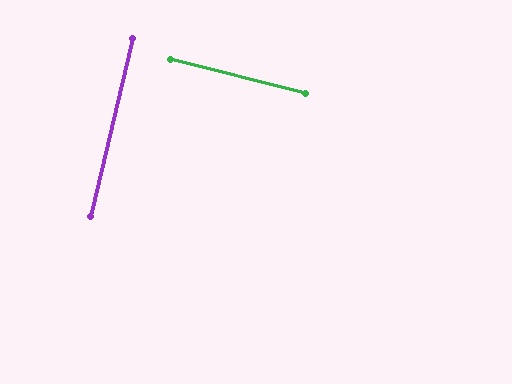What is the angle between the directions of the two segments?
Approximately 89 degrees.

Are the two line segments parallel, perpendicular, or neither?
Perpendicular — they meet at approximately 89°.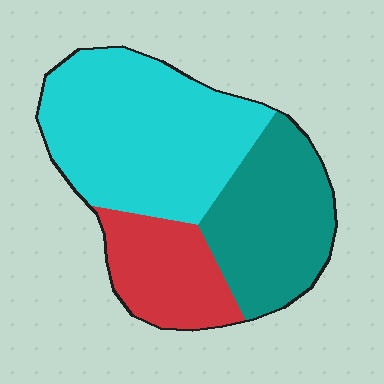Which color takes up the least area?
Red, at roughly 20%.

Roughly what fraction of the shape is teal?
Teal covers 31% of the shape.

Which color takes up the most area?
Cyan, at roughly 50%.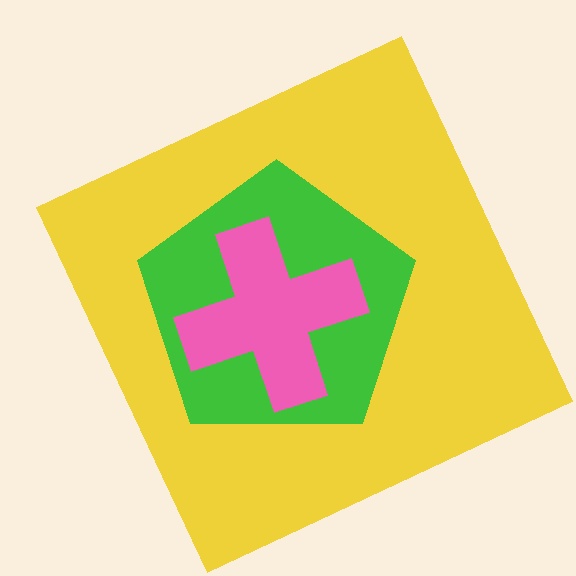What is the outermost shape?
The yellow square.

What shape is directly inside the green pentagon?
The pink cross.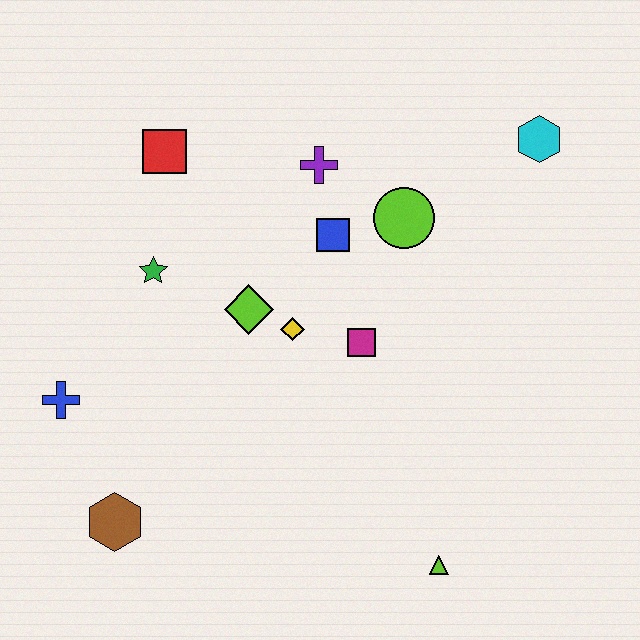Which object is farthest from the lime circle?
The brown hexagon is farthest from the lime circle.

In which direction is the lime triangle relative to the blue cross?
The lime triangle is to the right of the blue cross.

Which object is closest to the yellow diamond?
The lime diamond is closest to the yellow diamond.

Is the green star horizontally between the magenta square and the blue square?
No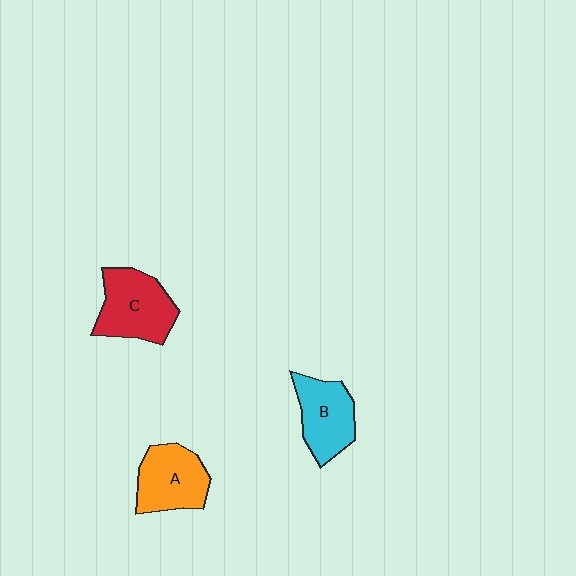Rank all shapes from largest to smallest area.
From largest to smallest: C (red), A (orange), B (cyan).